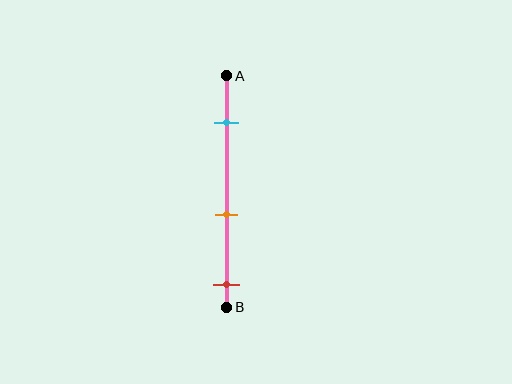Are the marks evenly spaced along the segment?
Yes, the marks are approximately evenly spaced.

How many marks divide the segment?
There are 3 marks dividing the segment.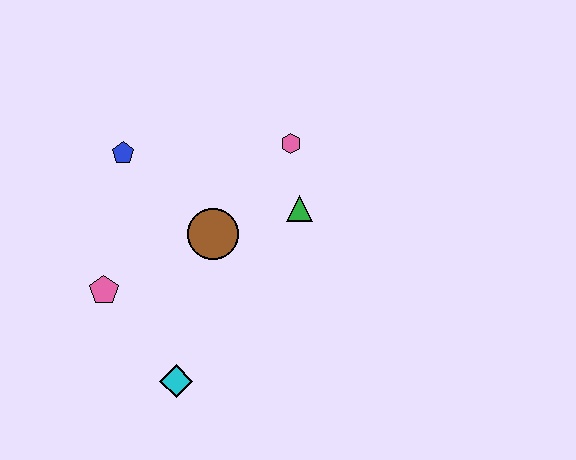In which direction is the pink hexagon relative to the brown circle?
The pink hexagon is above the brown circle.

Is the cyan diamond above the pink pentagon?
No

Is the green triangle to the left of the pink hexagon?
No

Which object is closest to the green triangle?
The pink hexagon is closest to the green triangle.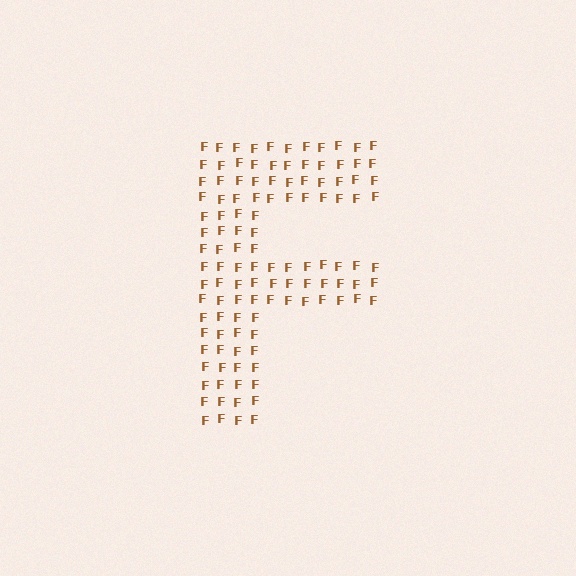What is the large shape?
The large shape is the letter F.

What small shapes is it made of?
It is made of small letter F's.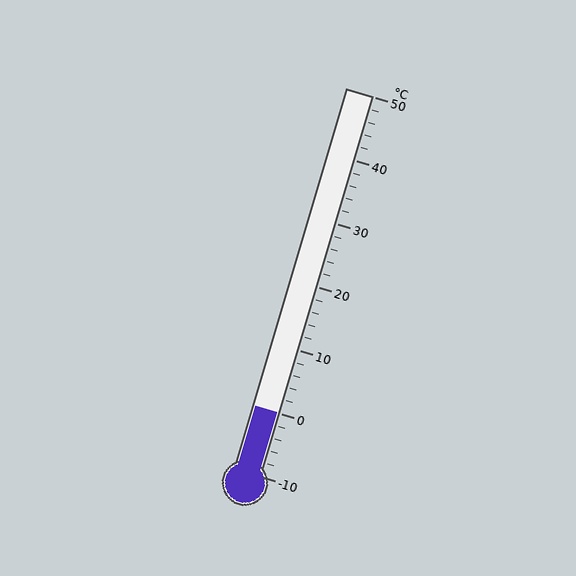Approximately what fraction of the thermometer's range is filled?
The thermometer is filled to approximately 15% of its range.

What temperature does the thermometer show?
The thermometer shows approximately 0°C.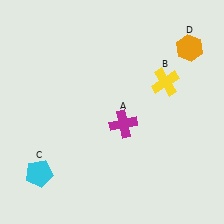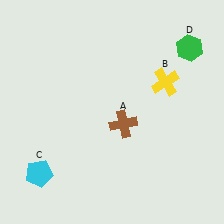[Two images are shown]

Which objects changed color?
A changed from magenta to brown. D changed from orange to green.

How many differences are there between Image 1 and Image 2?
There are 2 differences between the two images.